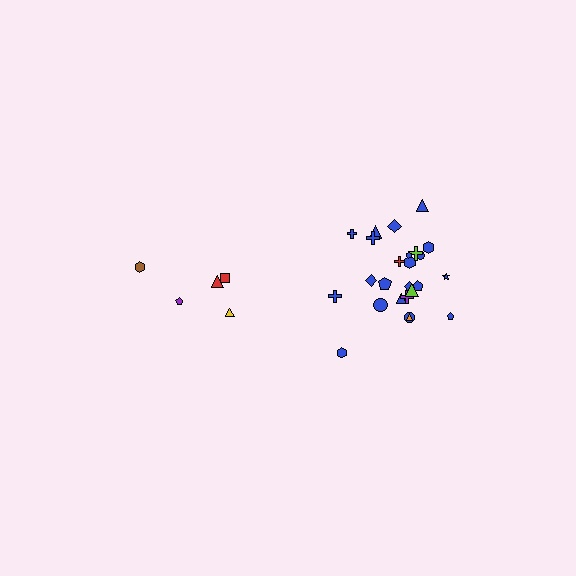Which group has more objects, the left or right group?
The right group.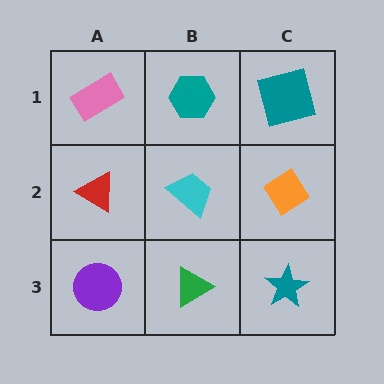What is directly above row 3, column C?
An orange diamond.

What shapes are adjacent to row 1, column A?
A red triangle (row 2, column A), a teal hexagon (row 1, column B).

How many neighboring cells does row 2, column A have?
3.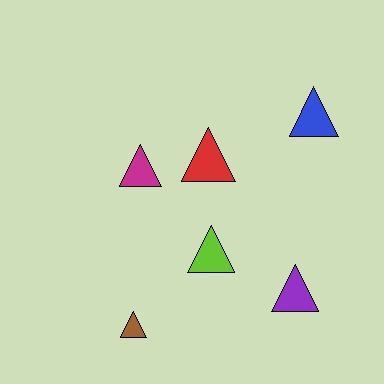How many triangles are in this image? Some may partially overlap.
There are 6 triangles.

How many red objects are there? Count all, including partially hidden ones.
There is 1 red object.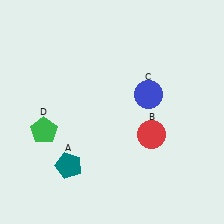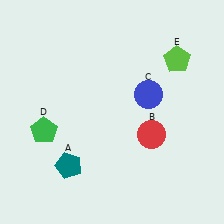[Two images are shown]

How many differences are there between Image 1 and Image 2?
There is 1 difference between the two images.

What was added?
A lime pentagon (E) was added in Image 2.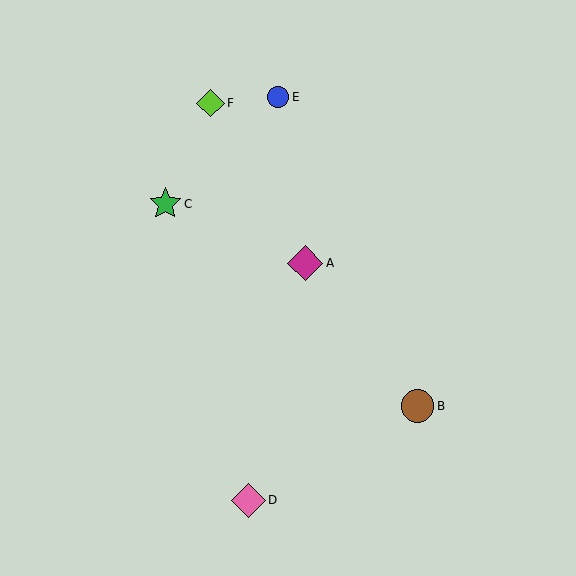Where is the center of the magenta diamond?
The center of the magenta diamond is at (305, 263).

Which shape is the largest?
The magenta diamond (labeled A) is the largest.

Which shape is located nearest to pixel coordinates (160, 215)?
The green star (labeled C) at (165, 204) is nearest to that location.